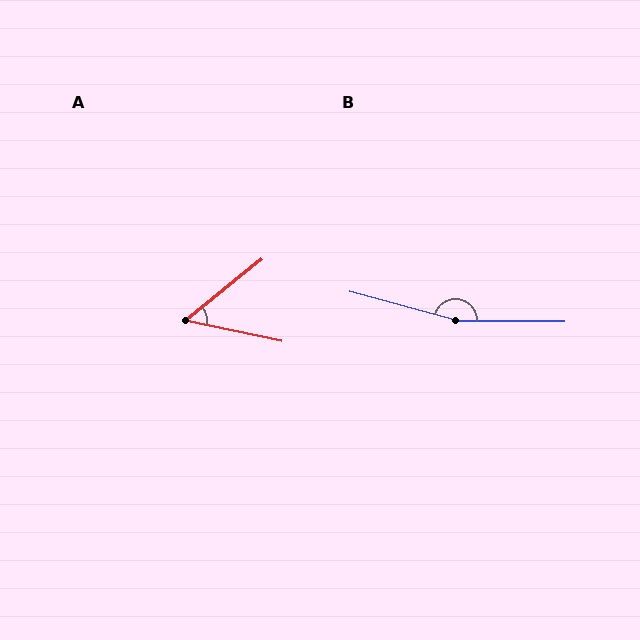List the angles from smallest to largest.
A (50°), B (165°).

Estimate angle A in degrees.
Approximately 50 degrees.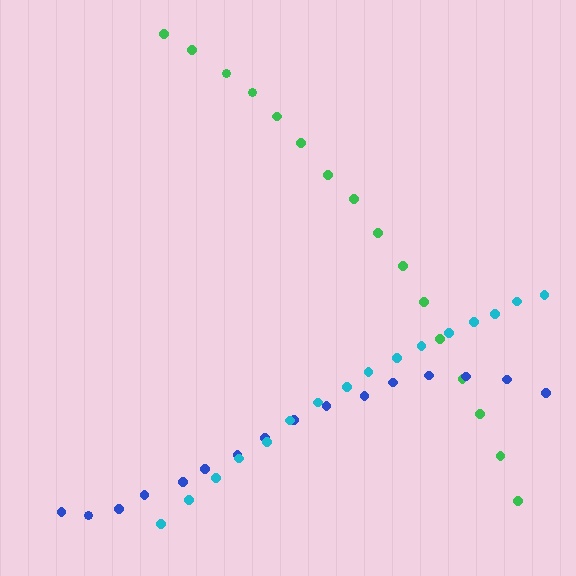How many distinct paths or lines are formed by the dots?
There are 3 distinct paths.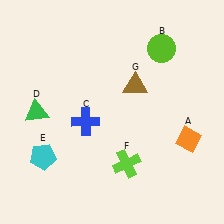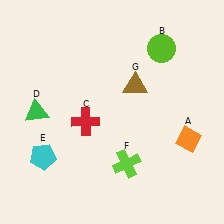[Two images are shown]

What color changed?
The cross (C) changed from blue in Image 1 to red in Image 2.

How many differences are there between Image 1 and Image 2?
There is 1 difference between the two images.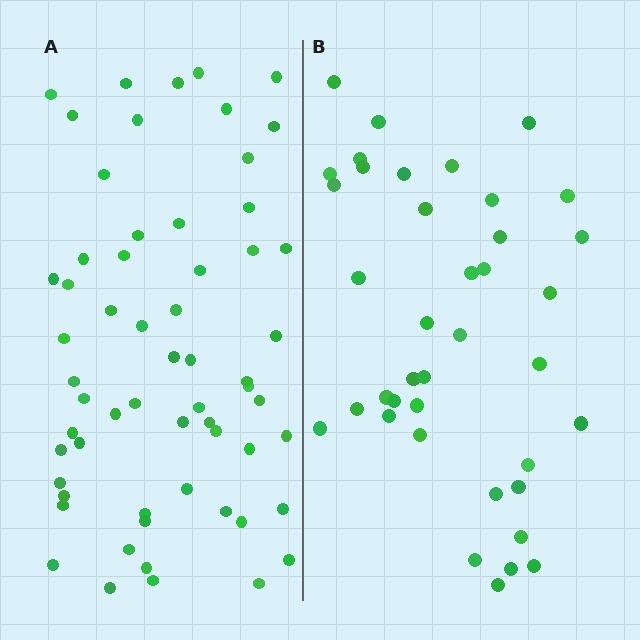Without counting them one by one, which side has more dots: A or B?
Region A (the left region) has more dots.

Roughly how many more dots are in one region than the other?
Region A has approximately 20 more dots than region B.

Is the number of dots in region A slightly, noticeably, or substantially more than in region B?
Region A has substantially more. The ratio is roughly 1.5 to 1.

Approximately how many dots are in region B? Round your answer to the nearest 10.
About 40 dots. (The exact count is 39, which rounds to 40.)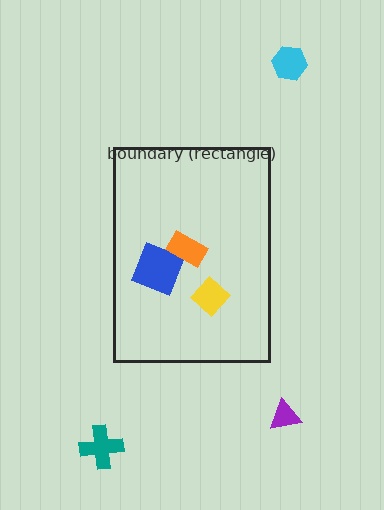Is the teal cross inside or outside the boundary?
Outside.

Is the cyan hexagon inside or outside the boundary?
Outside.